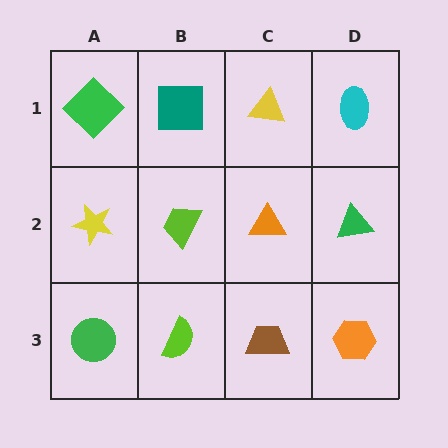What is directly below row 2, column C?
A brown trapezoid.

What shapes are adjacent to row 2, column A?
A green diamond (row 1, column A), a green circle (row 3, column A), a lime trapezoid (row 2, column B).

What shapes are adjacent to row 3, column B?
A lime trapezoid (row 2, column B), a green circle (row 3, column A), a brown trapezoid (row 3, column C).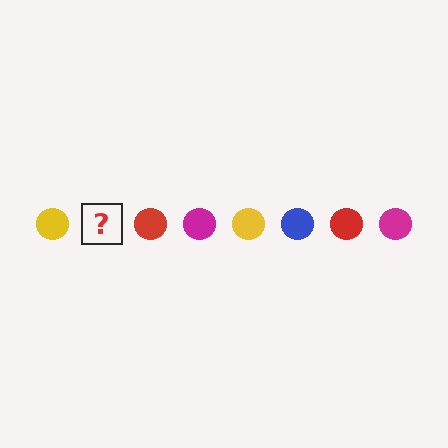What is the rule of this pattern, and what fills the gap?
The rule is that the pattern cycles through yellow, blue, red, magenta circles. The gap should be filled with a blue circle.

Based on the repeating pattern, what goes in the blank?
The blank should be a blue circle.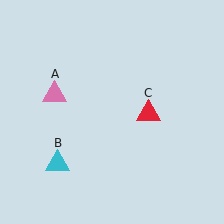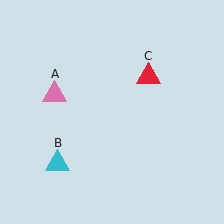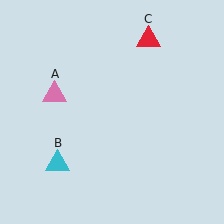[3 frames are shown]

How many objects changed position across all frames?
1 object changed position: red triangle (object C).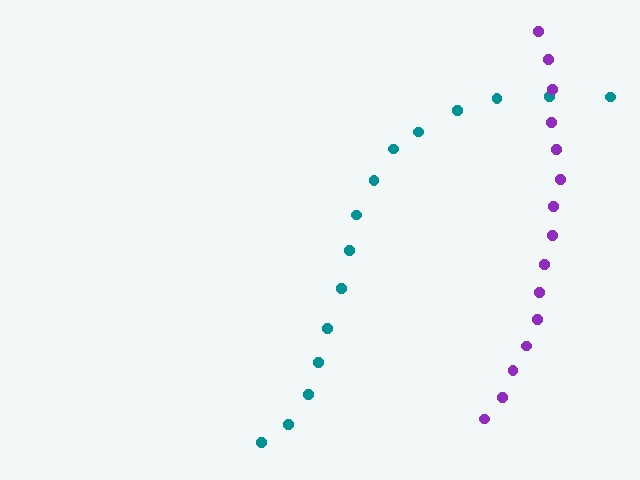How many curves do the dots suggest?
There are 2 distinct paths.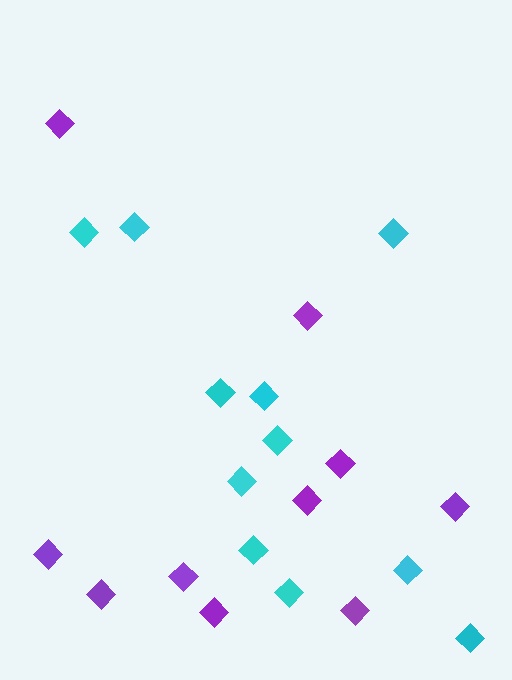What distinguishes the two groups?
There are 2 groups: one group of cyan diamonds (11) and one group of purple diamonds (10).